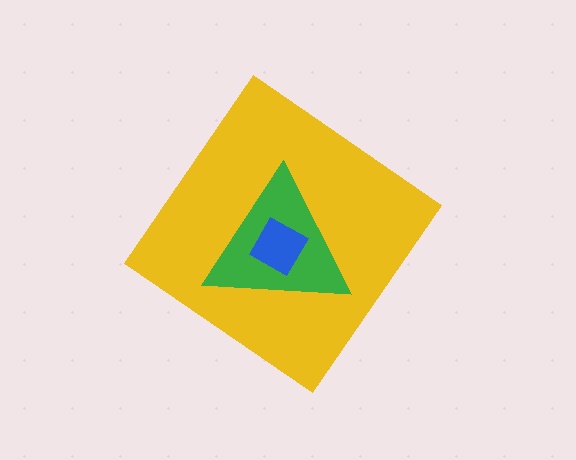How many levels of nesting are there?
3.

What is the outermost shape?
The yellow diamond.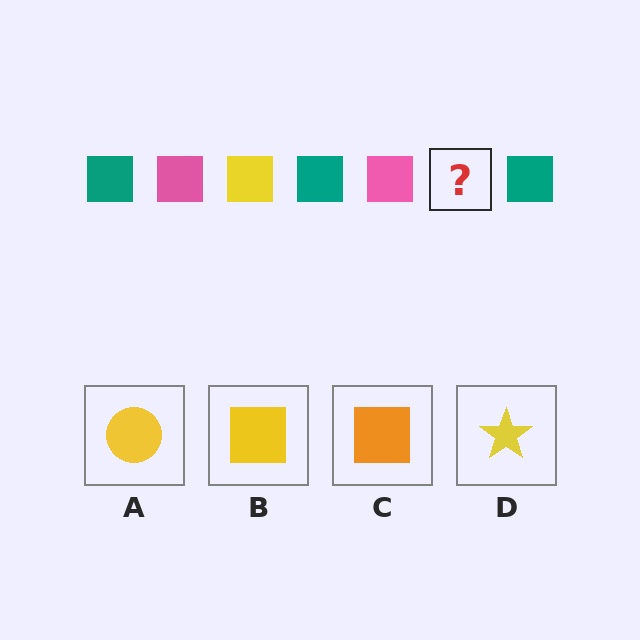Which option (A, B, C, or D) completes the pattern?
B.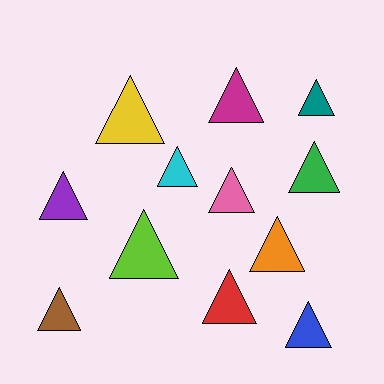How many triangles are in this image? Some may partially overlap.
There are 12 triangles.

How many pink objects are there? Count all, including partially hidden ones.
There is 1 pink object.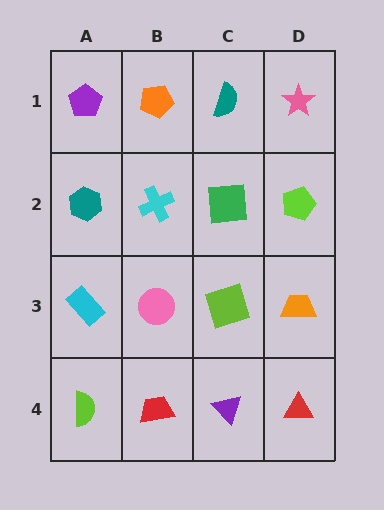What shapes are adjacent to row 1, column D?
A lime pentagon (row 2, column D), a teal semicircle (row 1, column C).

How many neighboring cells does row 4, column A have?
2.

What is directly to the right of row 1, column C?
A pink star.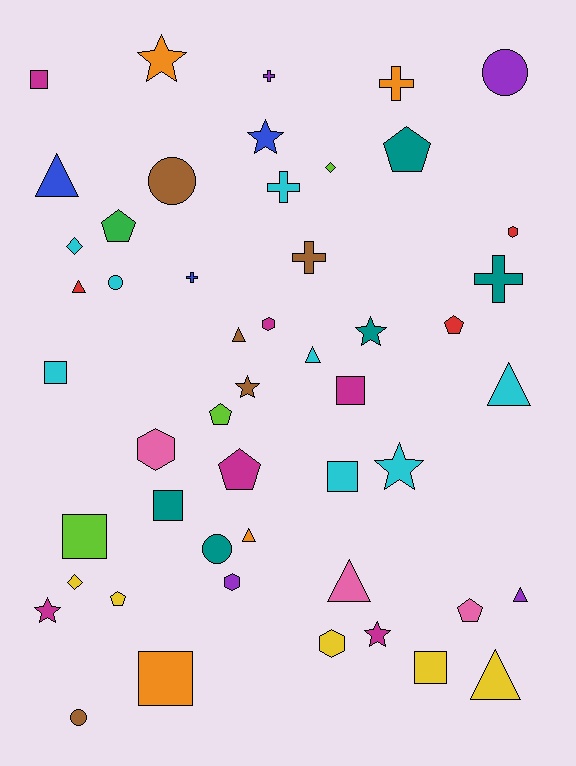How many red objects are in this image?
There are 3 red objects.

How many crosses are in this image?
There are 6 crosses.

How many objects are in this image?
There are 50 objects.